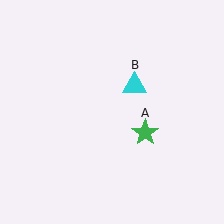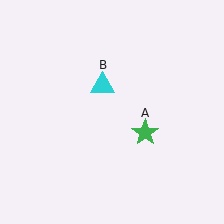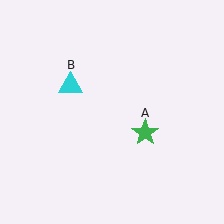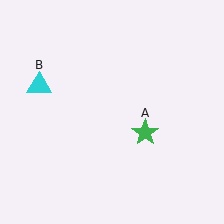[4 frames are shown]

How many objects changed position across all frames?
1 object changed position: cyan triangle (object B).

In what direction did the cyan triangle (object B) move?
The cyan triangle (object B) moved left.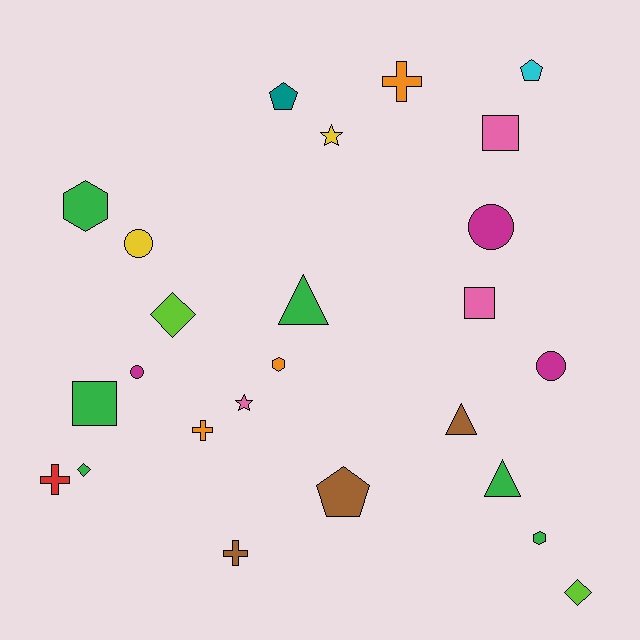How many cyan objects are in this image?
There is 1 cyan object.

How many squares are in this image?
There are 3 squares.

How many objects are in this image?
There are 25 objects.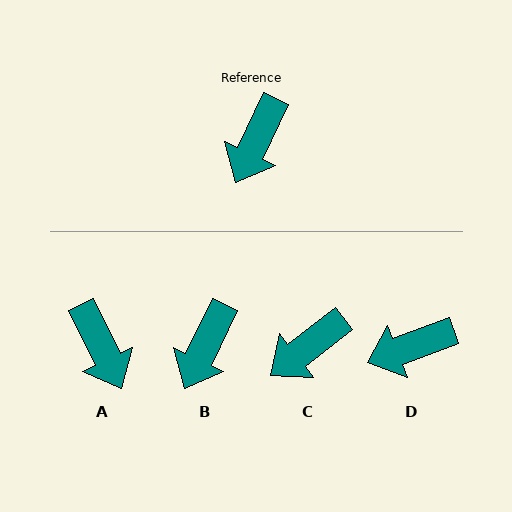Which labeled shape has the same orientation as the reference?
B.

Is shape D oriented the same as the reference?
No, it is off by about 44 degrees.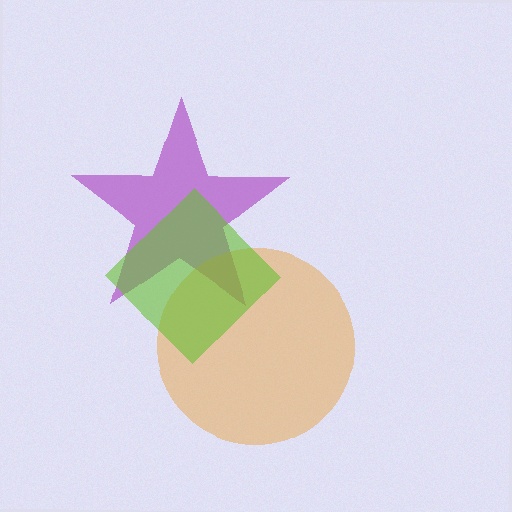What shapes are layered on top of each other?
The layered shapes are: a purple star, an orange circle, a lime diamond.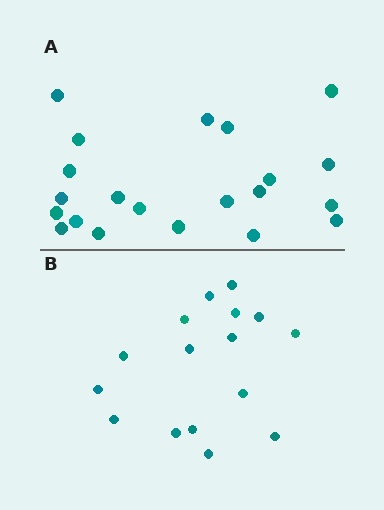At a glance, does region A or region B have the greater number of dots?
Region A (the top region) has more dots.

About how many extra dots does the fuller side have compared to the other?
Region A has about 5 more dots than region B.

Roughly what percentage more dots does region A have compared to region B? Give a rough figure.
About 30% more.